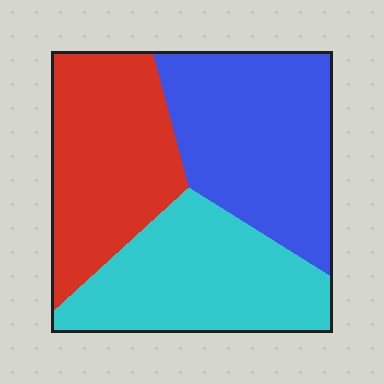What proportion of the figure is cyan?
Cyan takes up between a quarter and a half of the figure.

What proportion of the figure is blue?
Blue takes up about three eighths (3/8) of the figure.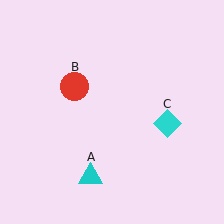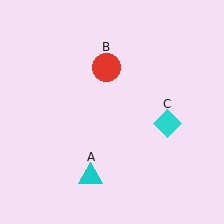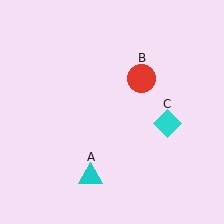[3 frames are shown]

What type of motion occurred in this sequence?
The red circle (object B) rotated clockwise around the center of the scene.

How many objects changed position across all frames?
1 object changed position: red circle (object B).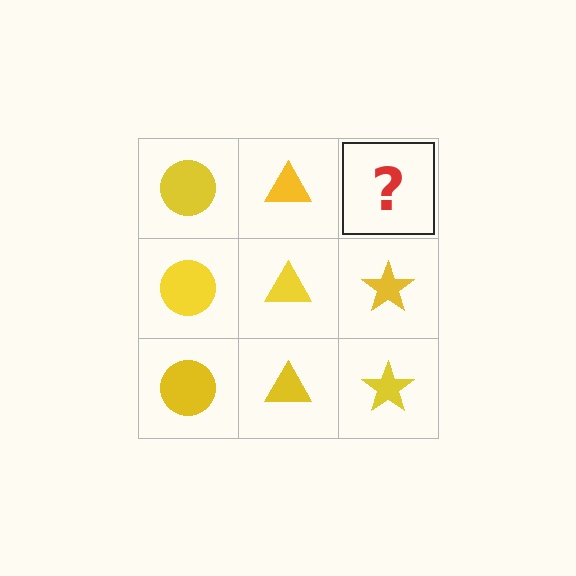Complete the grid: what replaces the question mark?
The question mark should be replaced with a yellow star.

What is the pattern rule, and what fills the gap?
The rule is that each column has a consistent shape. The gap should be filled with a yellow star.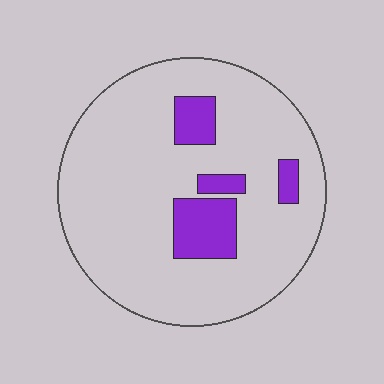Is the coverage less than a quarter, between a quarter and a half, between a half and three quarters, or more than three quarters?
Less than a quarter.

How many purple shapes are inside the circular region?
4.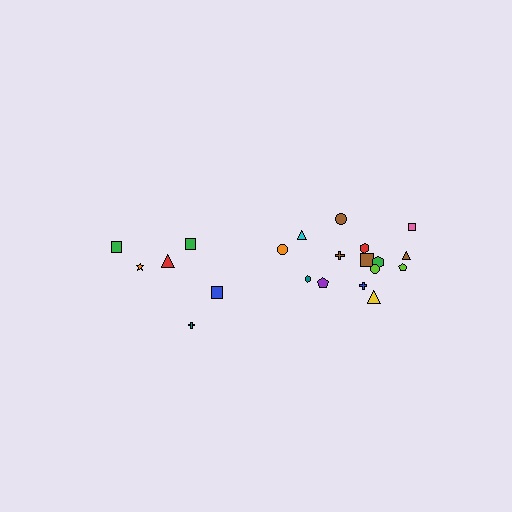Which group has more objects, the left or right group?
The right group.